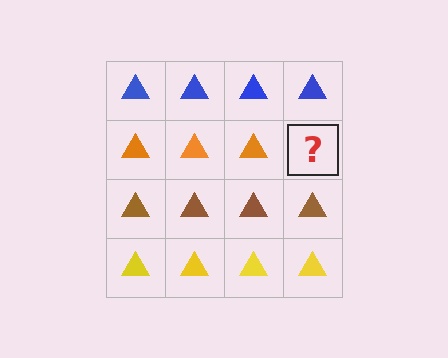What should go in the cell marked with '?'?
The missing cell should contain an orange triangle.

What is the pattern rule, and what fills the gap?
The rule is that each row has a consistent color. The gap should be filled with an orange triangle.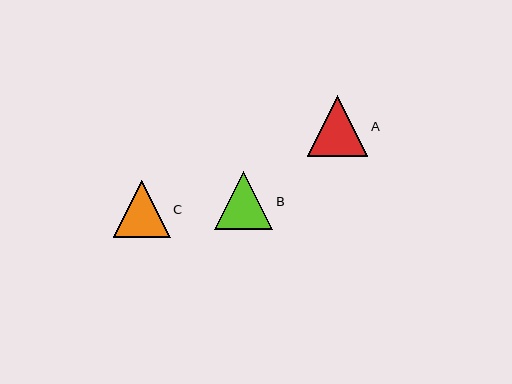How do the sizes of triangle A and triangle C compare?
Triangle A and triangle C are approximately the same size.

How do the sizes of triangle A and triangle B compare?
Triangle A and triangle B are approximately the same size.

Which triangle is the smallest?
Triangle C is the smallest with a size of approximately 57 pixels.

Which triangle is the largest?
Triangle A is the largest with a size of approximately 60 pixels.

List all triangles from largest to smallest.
From largest to smallest: A, B, C.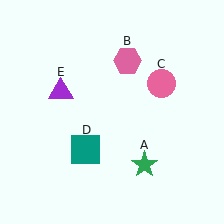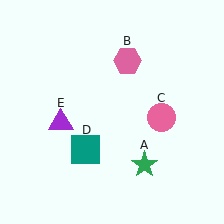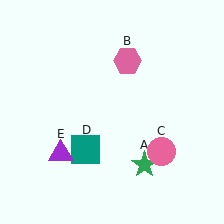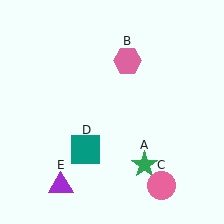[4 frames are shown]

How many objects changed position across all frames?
2 objects changed position: pink circle (object C), purple triangle (object E).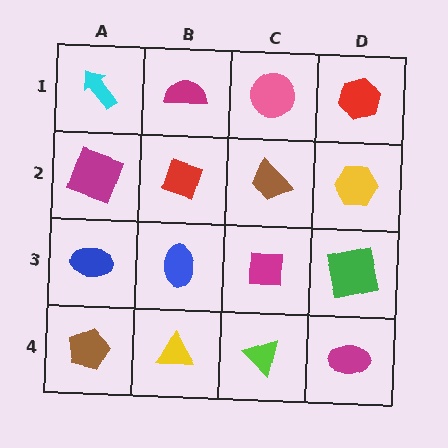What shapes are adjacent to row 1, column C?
A brown trapezoid (row 2, column C), a magenta semicircle (row 1, column B), a red hexagon (row 1, column D).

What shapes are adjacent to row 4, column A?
A blue ellipse (row 3, column A), a yellow triangle (row 4, column B).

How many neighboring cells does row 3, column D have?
3.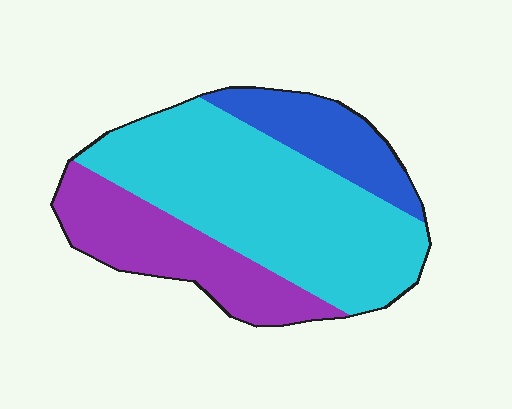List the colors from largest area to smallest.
From largest to smallest: cyan, purple, blue.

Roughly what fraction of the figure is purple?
Purple covers roughly 25% of the figure.